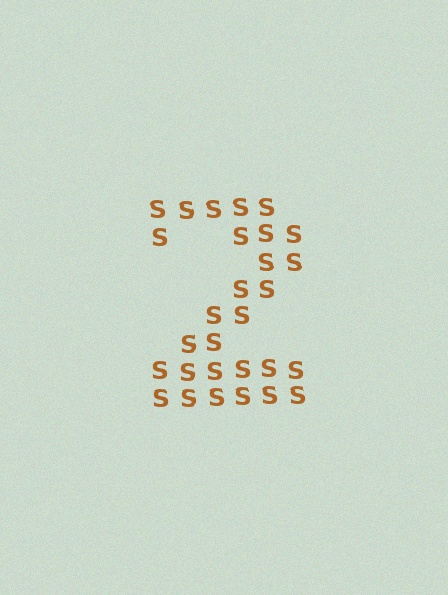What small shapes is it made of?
It is made of small letter S's.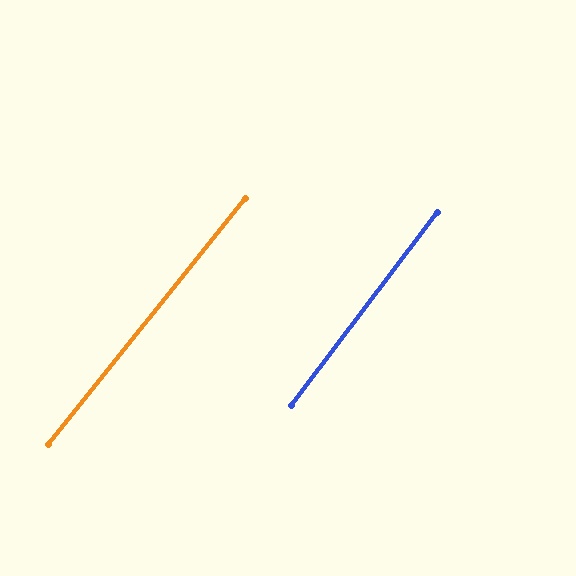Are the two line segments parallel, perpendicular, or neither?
Parallel — their directions differ by only 1.3°.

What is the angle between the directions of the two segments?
Approximately 1 degree.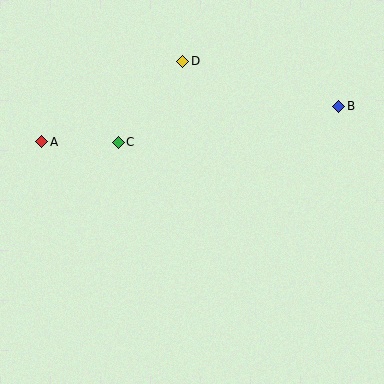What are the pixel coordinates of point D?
Point D is at (183, 61).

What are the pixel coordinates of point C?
Point C is at (118, 142).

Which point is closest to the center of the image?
Point C at (118, 142) is closest to the center.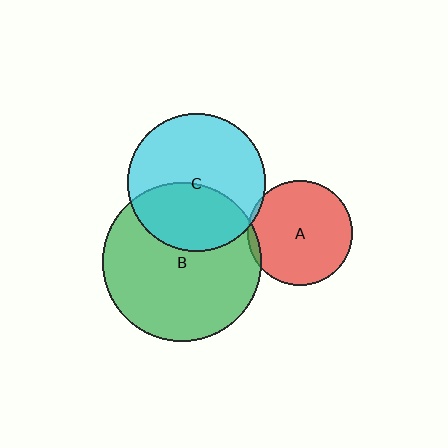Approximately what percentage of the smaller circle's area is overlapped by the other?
Approximately 5%.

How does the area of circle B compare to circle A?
Approximately 2.3 times.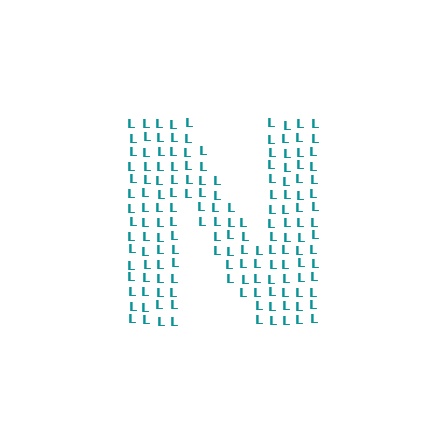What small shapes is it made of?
It is made of small letter L's.